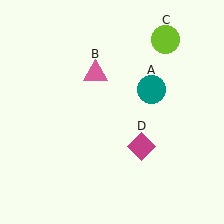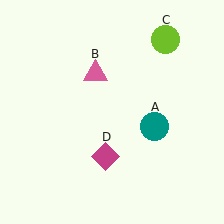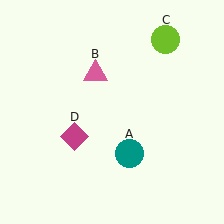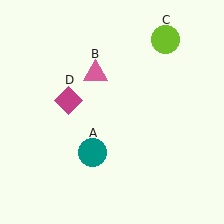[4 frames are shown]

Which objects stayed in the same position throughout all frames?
Pink triangle (object B) and lime circle (object C) remained stationary.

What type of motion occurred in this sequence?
The teal circle (object A), magenta diamond (object D) rotated clockwise around the center of the scene.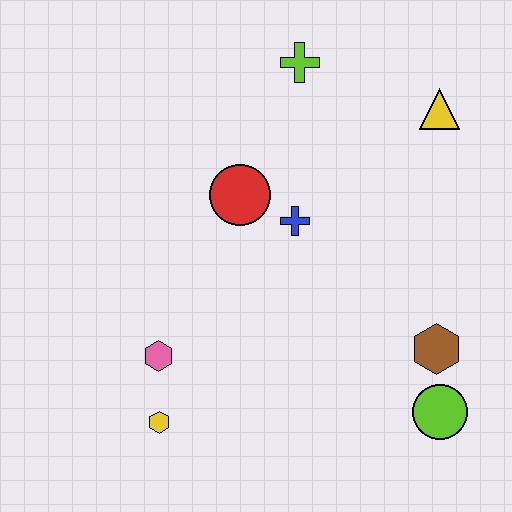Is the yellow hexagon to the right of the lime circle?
No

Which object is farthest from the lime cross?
The yellow hexagon is farthest from the lime cross.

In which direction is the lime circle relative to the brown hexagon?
The lime circle is below the brown hexagon.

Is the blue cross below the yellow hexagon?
No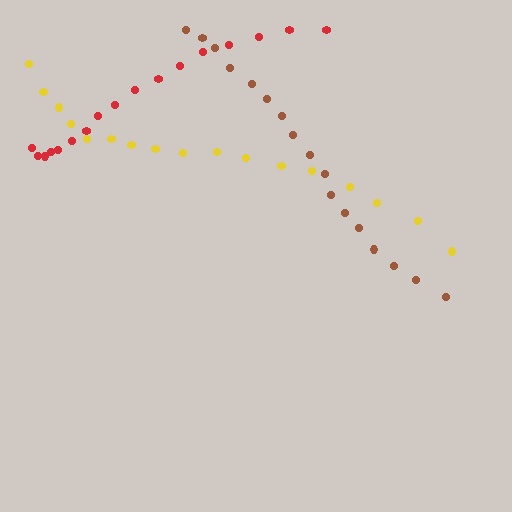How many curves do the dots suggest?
There are 3 distinct paths.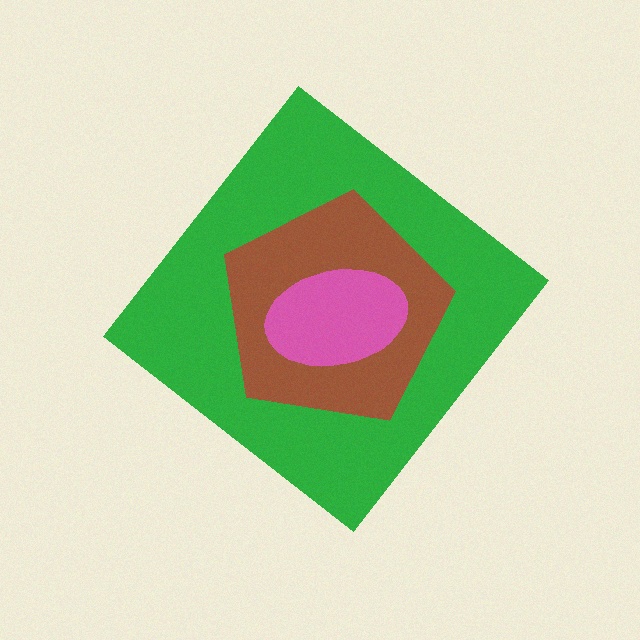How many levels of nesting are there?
3.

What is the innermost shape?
The pink ellipse.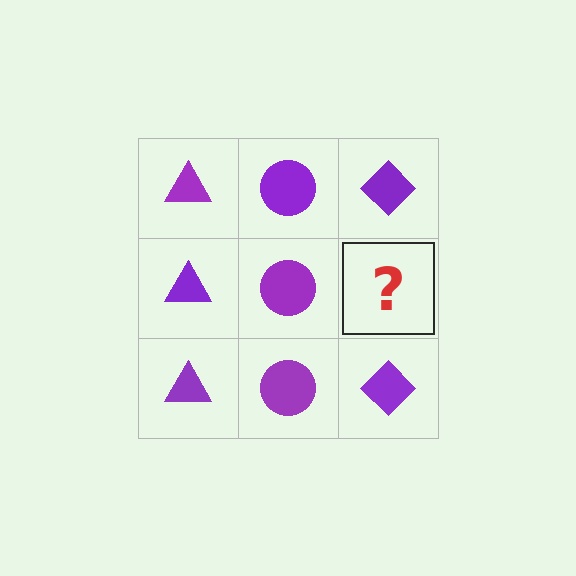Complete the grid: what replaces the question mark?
The question mark should be replaced with a purple diamond.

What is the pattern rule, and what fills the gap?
The rule is that each column has a consistent shape. The gap should be filled with a purple diamond.